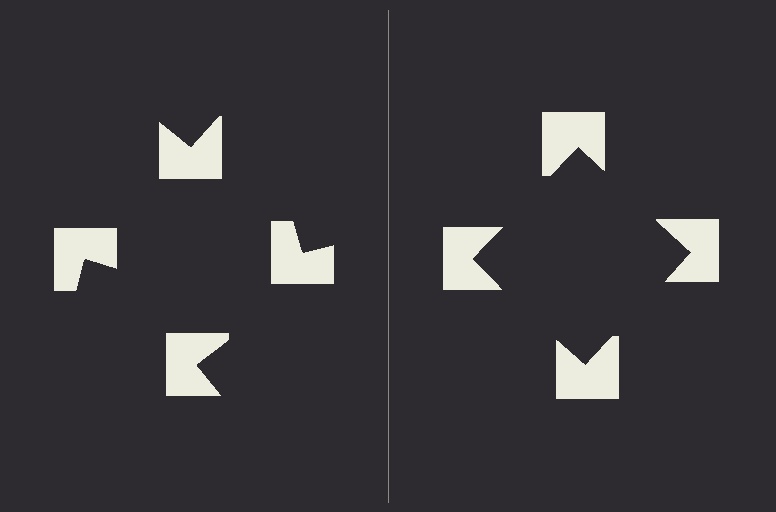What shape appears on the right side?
An illusory square.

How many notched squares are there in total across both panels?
8 — 4 on each side.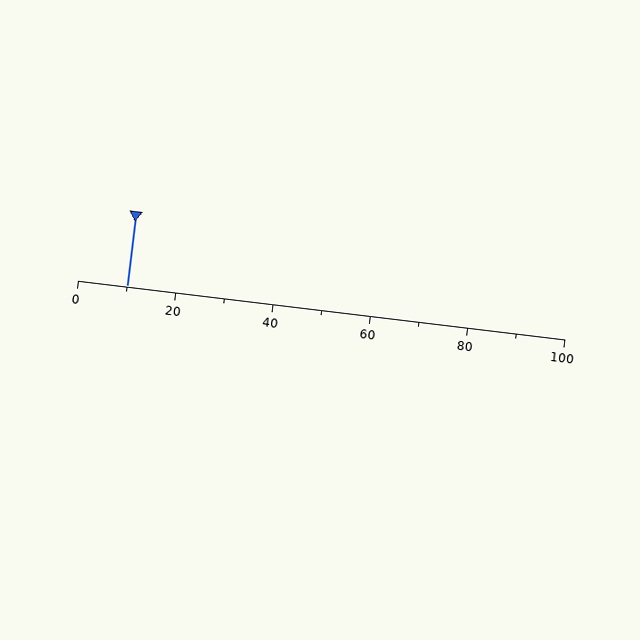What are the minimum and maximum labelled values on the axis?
The axis runs from 0 to 100.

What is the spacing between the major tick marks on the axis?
The major ticks are spaced 20 apart.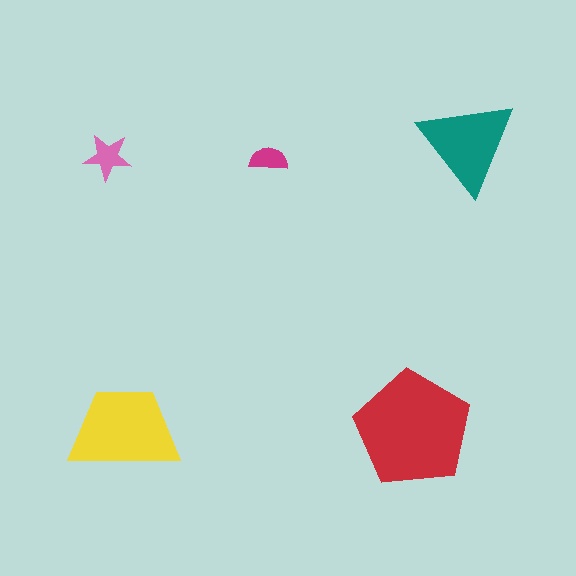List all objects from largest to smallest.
The red pentagon, the yellow trapezoid, the teal triangle, the pink star, the magenta semicircle.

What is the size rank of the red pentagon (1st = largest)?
1st.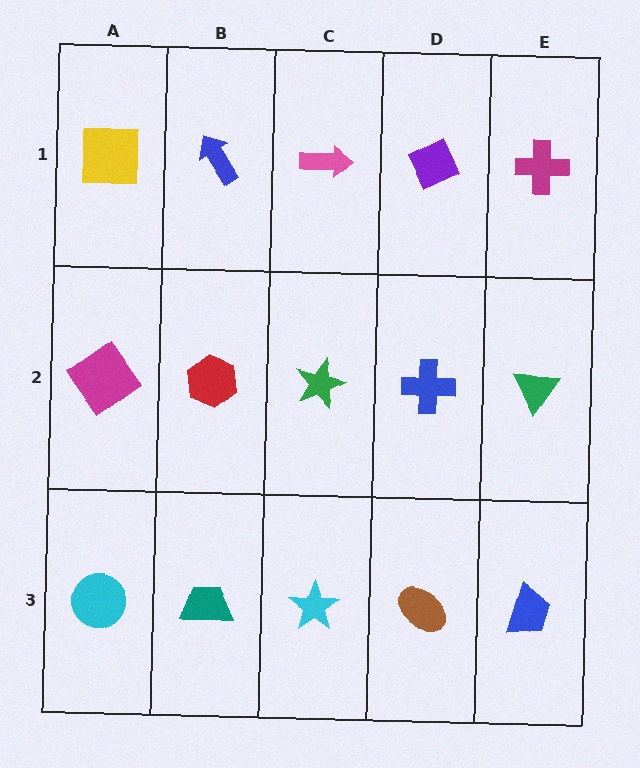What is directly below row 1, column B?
A red hexagon.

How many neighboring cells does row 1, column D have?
3.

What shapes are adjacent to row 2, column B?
A blue arrow (row 1, column B), a teal trapezoid (row 3, column B), a magenta diamond (row 2, column A), a green star (row 2, column C).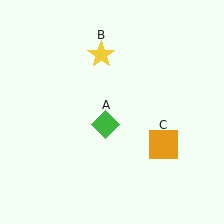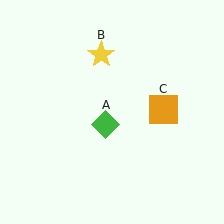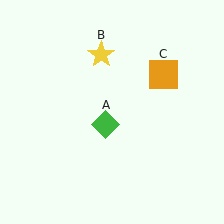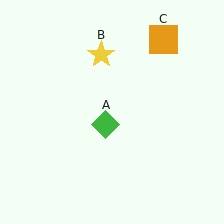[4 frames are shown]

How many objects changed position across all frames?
1 object changed position: orange square (object C).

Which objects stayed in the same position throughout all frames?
Green diamond (object A) and yellow star (object B) remained stationary.